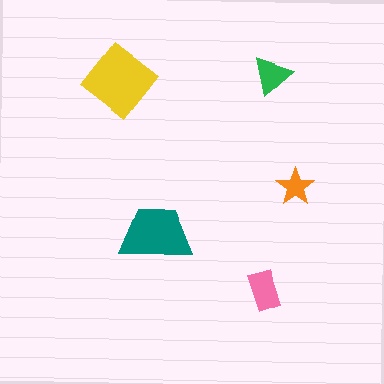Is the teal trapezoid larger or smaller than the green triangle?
Larger.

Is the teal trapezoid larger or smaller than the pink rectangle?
Larger.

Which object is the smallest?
The orange star.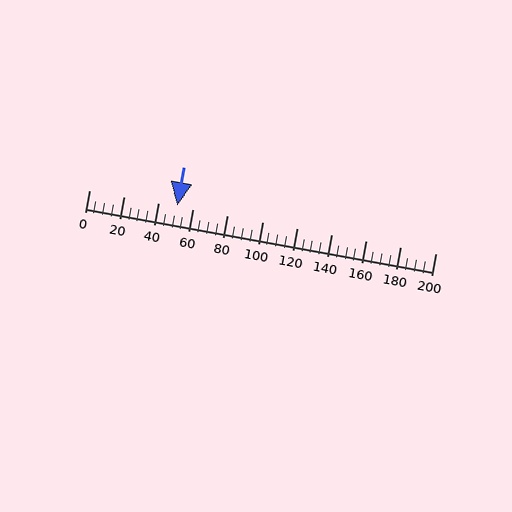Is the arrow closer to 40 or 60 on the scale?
The arrow is closer to 60.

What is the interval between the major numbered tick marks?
The major tick marks are spaced 20 units apart.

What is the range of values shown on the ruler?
The ruler shows values from 0 to 200.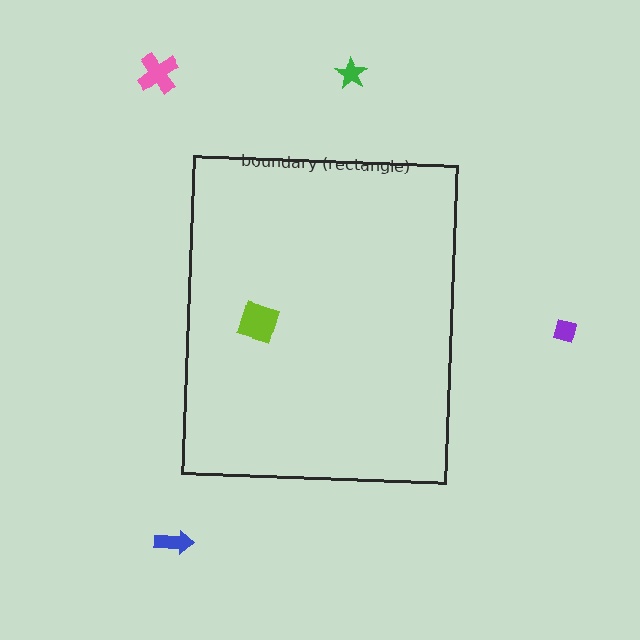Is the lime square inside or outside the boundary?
Inside.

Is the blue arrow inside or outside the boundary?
Outside.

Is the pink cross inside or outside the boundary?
Outside.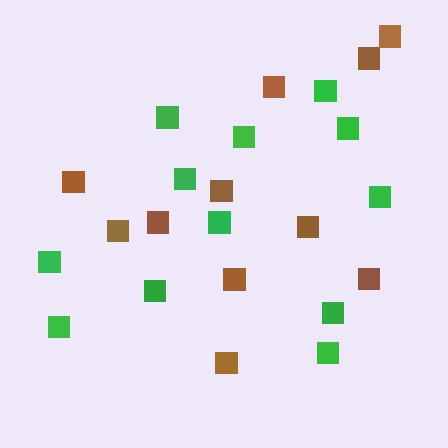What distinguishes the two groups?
There are 2 groups: one group of green squares (12) and one group of brown squares (11).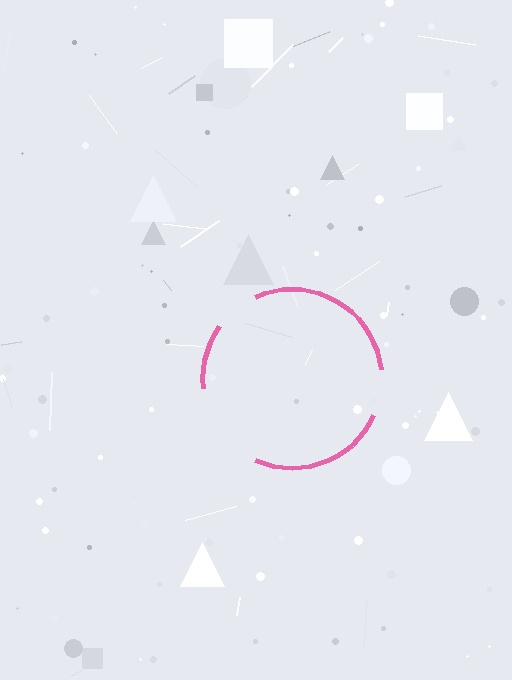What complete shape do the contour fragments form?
The contour fragments form a circle.